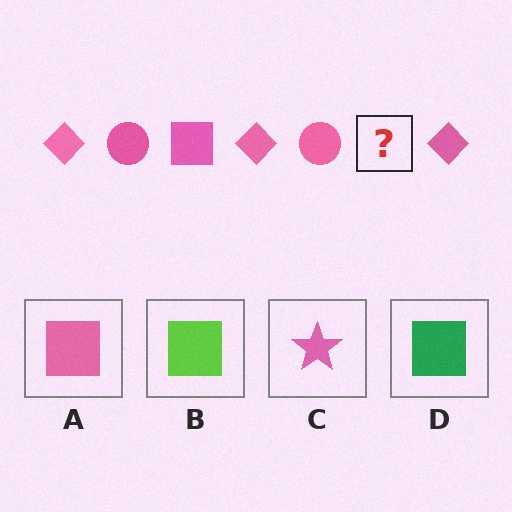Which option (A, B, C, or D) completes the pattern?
A.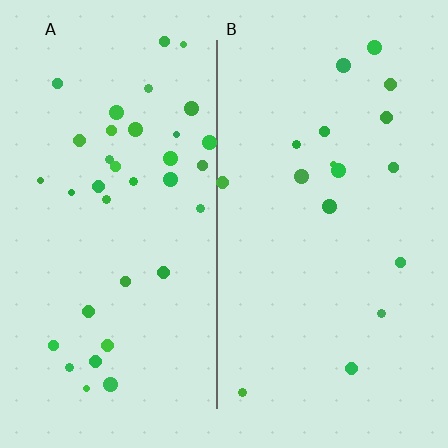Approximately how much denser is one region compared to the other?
Approximately 2.1× — region A over region B.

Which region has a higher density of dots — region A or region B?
A (the left).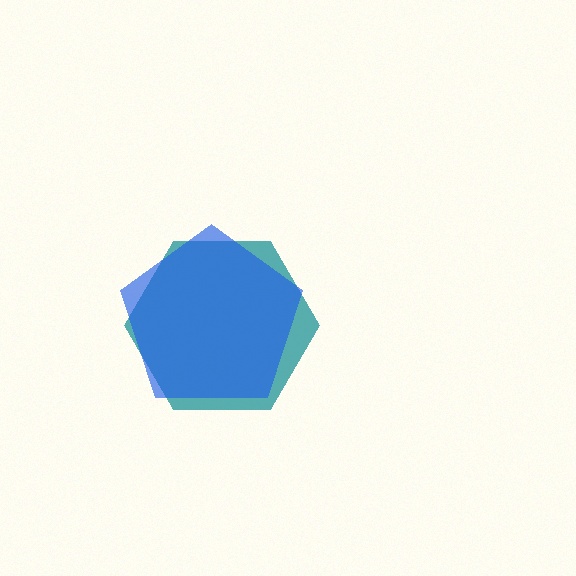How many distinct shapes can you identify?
There are 2 distinct shapes: a teal hexagon, a blue pentagon.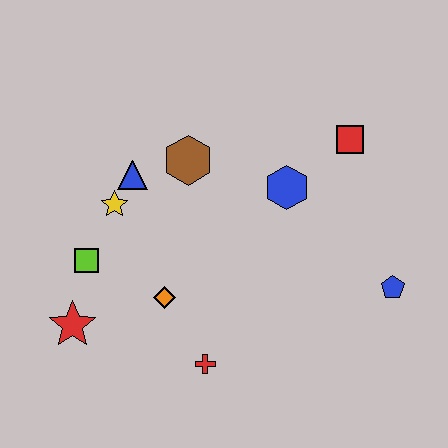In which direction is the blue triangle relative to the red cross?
The blue triangle is above the red cross.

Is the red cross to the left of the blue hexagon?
Yes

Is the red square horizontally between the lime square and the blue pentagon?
Yes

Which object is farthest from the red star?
The red square is farthest from the red star.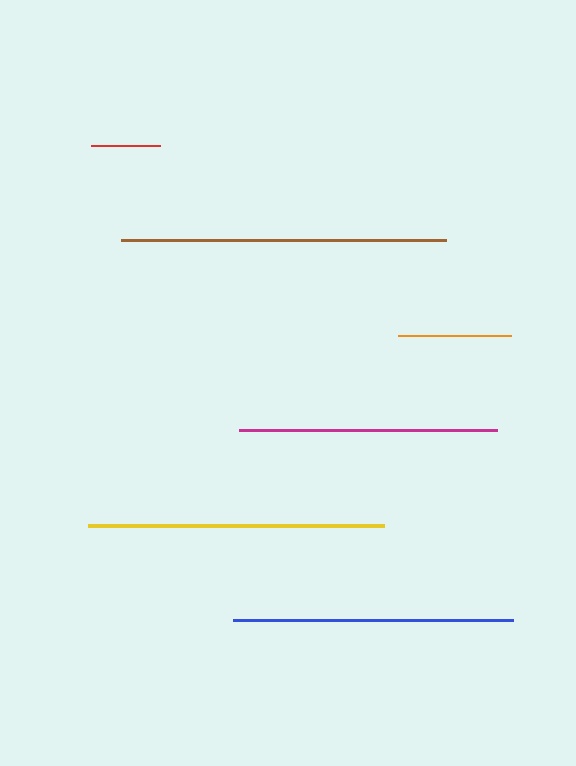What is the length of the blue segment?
The blue segment is approximately 280 pixels long.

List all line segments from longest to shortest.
From longest to shortest: brown, yellow, blue, magenta, orange, red.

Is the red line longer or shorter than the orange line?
The orange line is longer than the red line.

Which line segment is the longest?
The brown line is the longest at approximately 324 pixels.